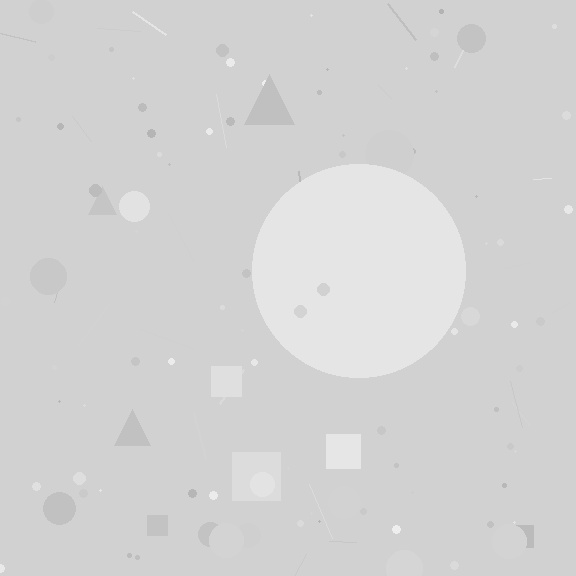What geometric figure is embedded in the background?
A circle is embedded in the background.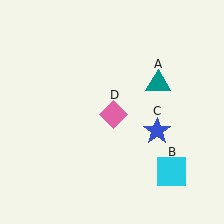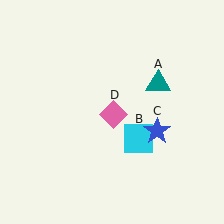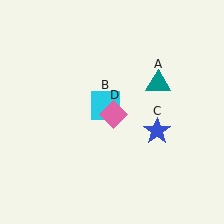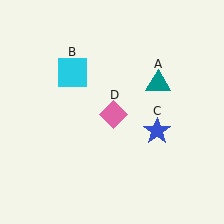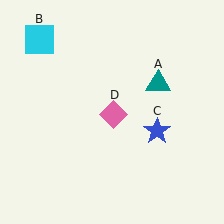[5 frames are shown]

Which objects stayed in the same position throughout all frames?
Teal triangle (object A) and blue star (object C) and pink diamond (object D) remained stationary.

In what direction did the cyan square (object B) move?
The cyan square (object B) moved up and to the left.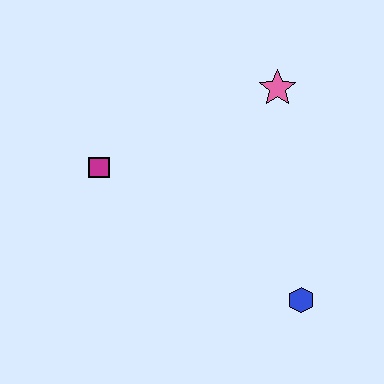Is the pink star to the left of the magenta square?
No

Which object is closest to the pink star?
The magenta square is closest to the pink star.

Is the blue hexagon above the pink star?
No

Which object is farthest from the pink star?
The blue hexagon is farthest from the pink star.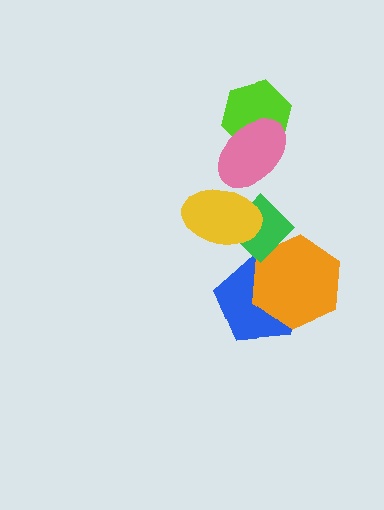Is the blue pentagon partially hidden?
Yes, it is partially covered by another shape.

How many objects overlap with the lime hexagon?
1 object overlaps with the lime hexagon.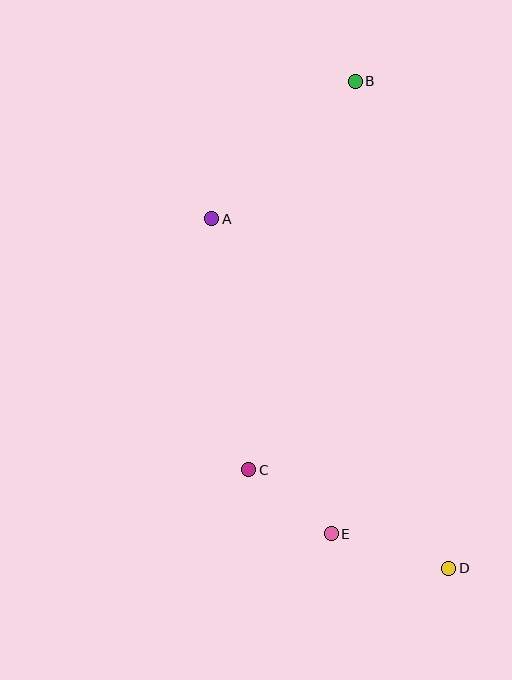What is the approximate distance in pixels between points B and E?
The distance between B and E is approximately 453 pixels.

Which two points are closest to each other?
Points C and E are closest to each other.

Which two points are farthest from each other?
Points B and D are farthest from each other.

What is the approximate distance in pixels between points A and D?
The distance between A and D is approximately 422 pixels.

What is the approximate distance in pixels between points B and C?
The distance between B and C is approximately 403 pixels.